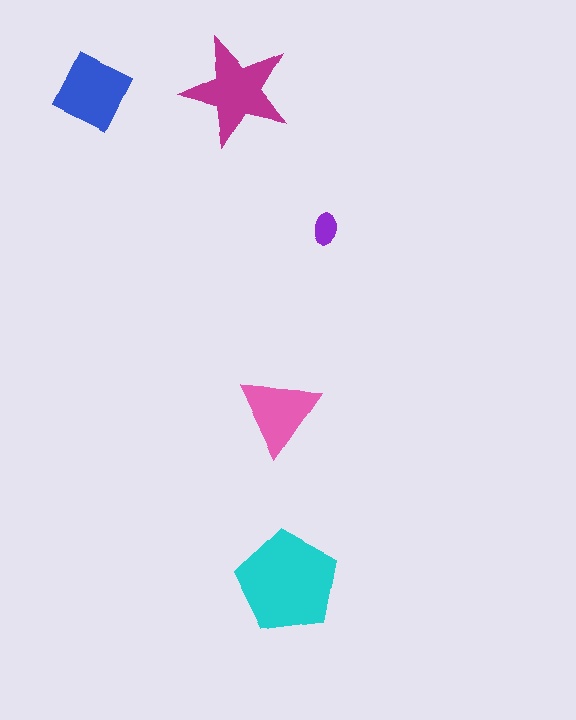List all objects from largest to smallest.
The cyan pentagon, the magenta star, the blue diamond, the pink triangle, the purple ellipse.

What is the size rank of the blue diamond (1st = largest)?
3rd.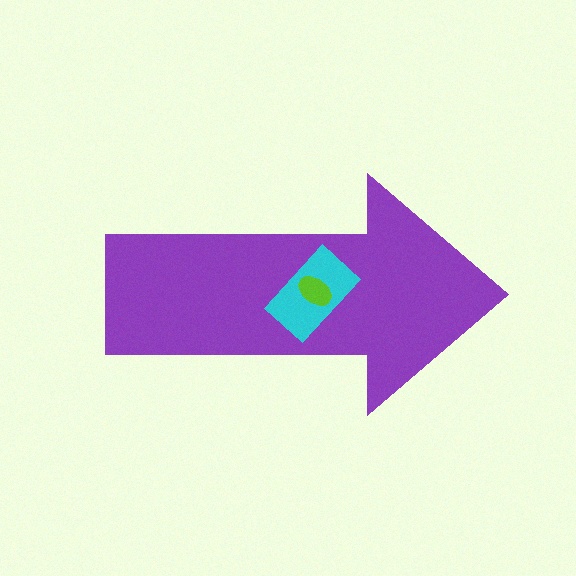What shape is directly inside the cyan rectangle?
The lime ellipse.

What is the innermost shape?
The lime ellipse.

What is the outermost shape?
The purple arrow.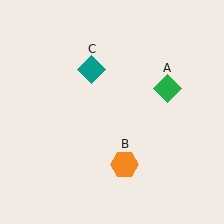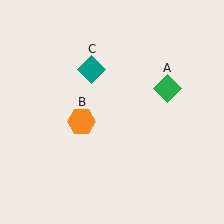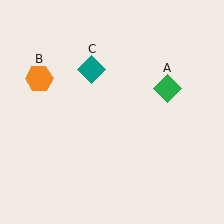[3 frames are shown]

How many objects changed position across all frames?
1 object changed position: orange hexagon (object B).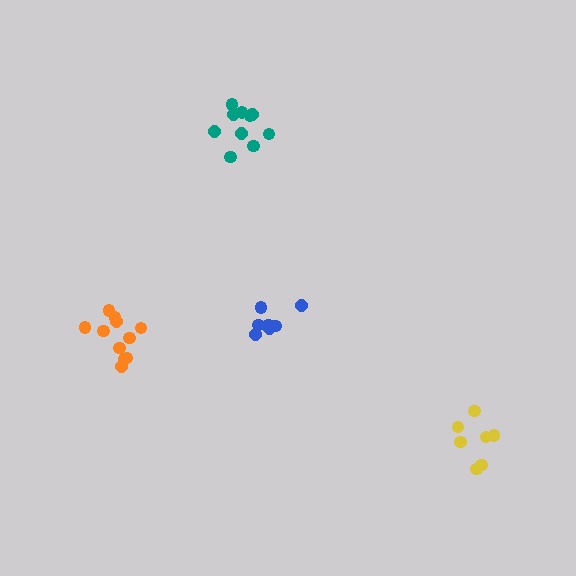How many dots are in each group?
Group 1: 10 dots, Group 2: 7 dots, Group 3: 7 dots, Group 4: 11 dots (35 total).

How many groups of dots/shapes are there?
There are 4 groups.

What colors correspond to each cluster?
The clusters are colored: teal, yellow, blue, orange.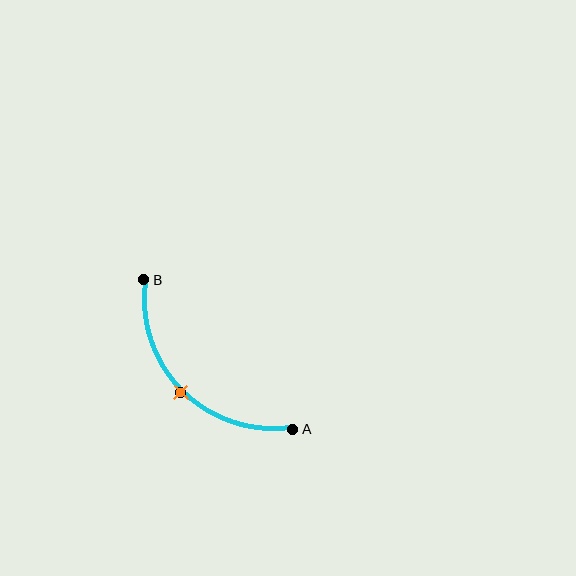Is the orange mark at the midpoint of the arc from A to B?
Yes. The orange mark lies on the arc at equal arc-length from both A and B — it is the arc midpoint.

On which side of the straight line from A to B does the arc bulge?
The arc bulges below and to the left of the straight line connecting A and B.